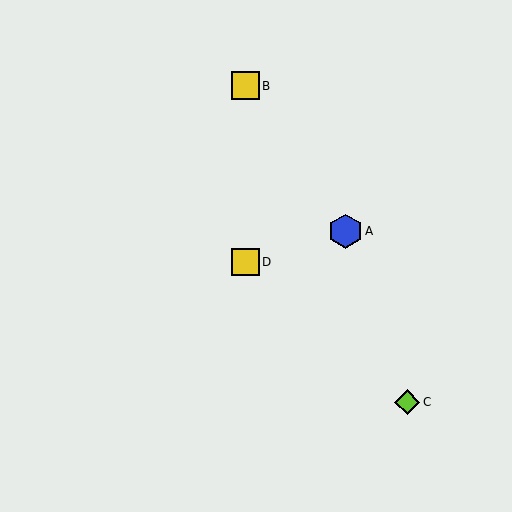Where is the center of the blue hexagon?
The center of the blue hexagon is at (345, 231).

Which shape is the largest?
The blue hexagon (labeled A) is the largest.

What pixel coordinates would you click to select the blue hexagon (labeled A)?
Click at (345, 231) to select the blue hexagon A.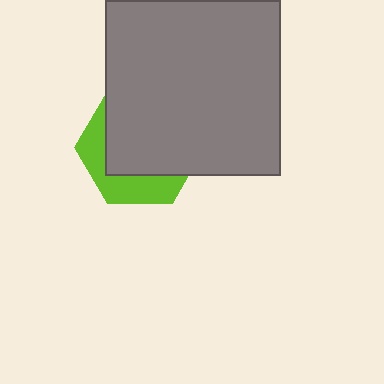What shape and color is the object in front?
The object in front is a gray square.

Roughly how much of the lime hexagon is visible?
A small part of it is visible (roughly 34%).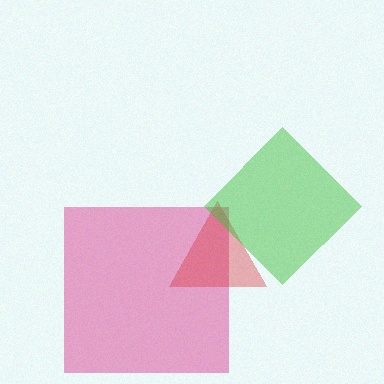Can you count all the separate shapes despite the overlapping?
Yes, there are 3 separate shapes.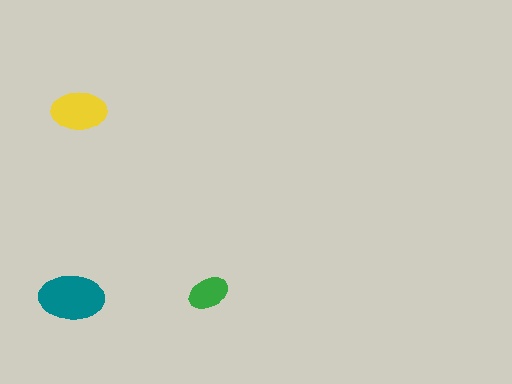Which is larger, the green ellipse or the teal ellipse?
The teal one.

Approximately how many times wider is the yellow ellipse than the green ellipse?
About 1.5 times wider.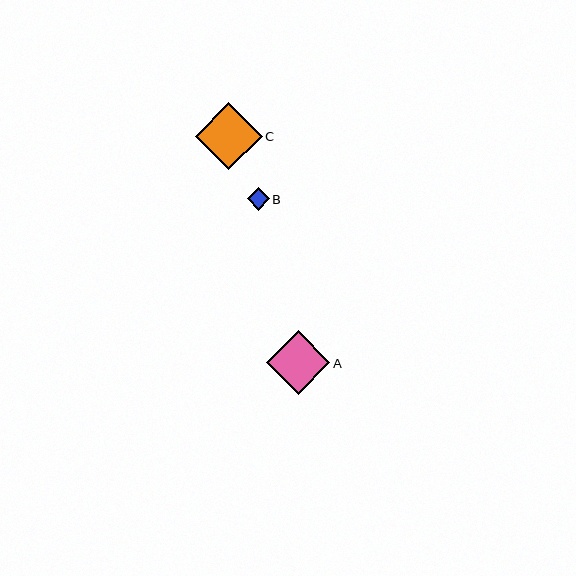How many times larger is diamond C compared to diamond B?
Diamond C is approximately 3.0 times the size of diamond B.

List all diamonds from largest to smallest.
From largest to smallest: C, A, B.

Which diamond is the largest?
Diamond C is the largest with a size of approximately 67 pixels.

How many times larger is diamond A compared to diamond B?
Diamond A is approximately 2.8 times the size of diamond B.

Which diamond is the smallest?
Diamond B is the smallest with a size of approximately 22 pixels.